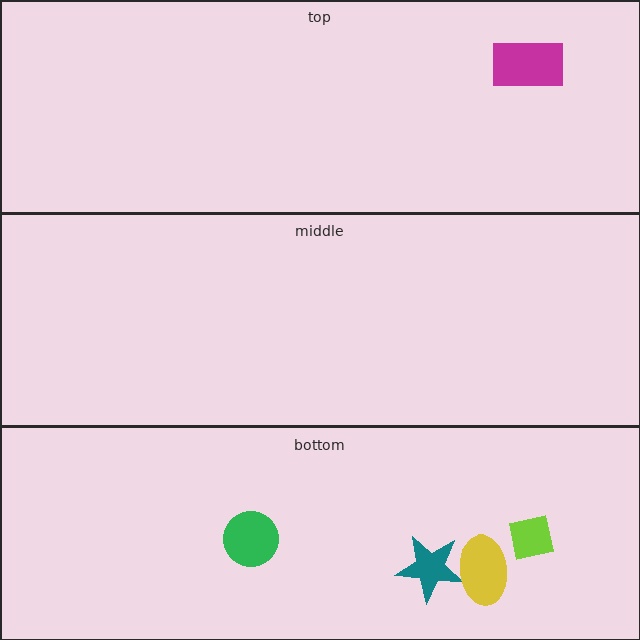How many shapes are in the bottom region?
4.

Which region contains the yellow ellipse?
The bottom region.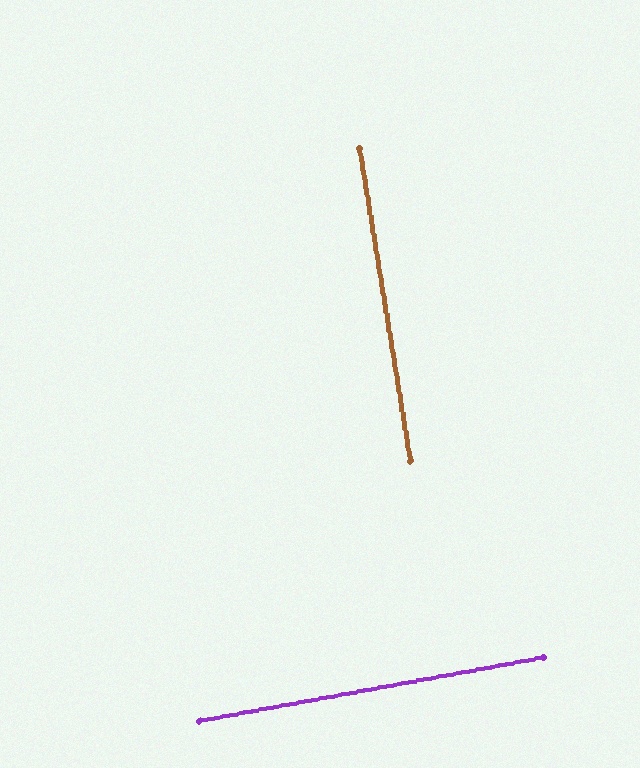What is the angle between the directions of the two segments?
Approximately 89 degrees.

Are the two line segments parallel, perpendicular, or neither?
Perpendicular — they meet at approximately 89°.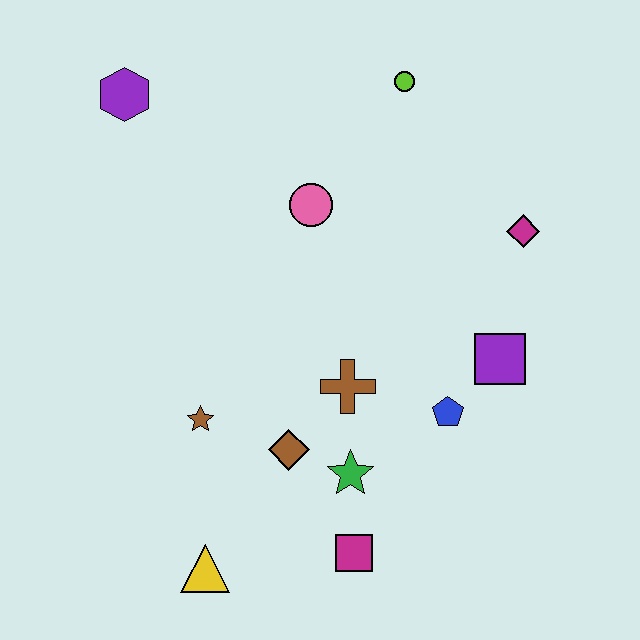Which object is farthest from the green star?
The purple hexagon is farthest from the green star.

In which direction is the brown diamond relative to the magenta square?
The brown diamond is above the magenta square.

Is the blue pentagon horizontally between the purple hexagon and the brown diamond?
No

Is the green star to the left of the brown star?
No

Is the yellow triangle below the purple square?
Yes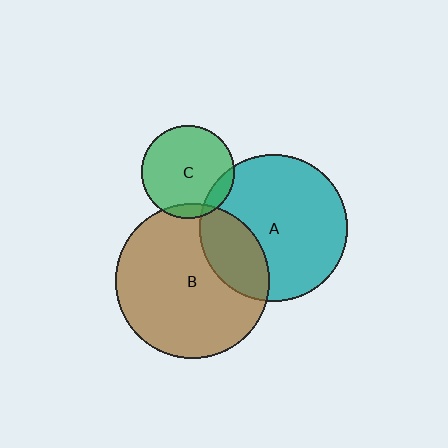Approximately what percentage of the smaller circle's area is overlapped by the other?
Approximately 10%.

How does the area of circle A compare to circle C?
Approximately 2.5 times.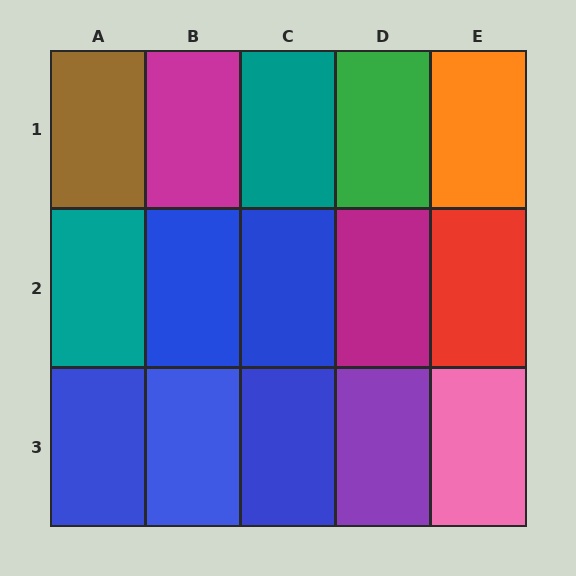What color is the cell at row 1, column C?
Teal.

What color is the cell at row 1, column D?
Green.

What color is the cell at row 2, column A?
Teal.